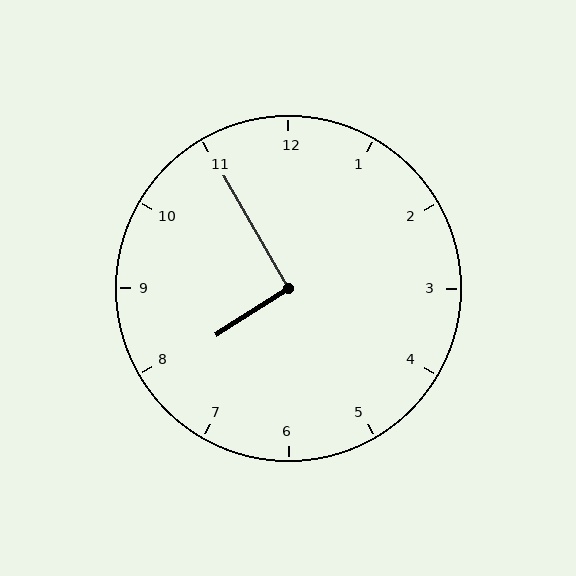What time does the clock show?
7:55.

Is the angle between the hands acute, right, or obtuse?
It is right.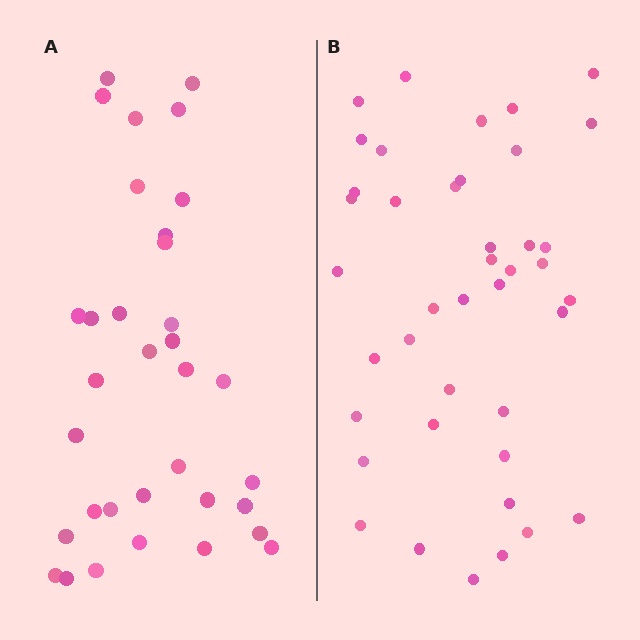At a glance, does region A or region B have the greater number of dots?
Region B (the right region) has more dots.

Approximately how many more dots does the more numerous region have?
Region B has roughly 8 or so more dots than region A.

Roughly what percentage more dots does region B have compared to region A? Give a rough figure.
About 20% more.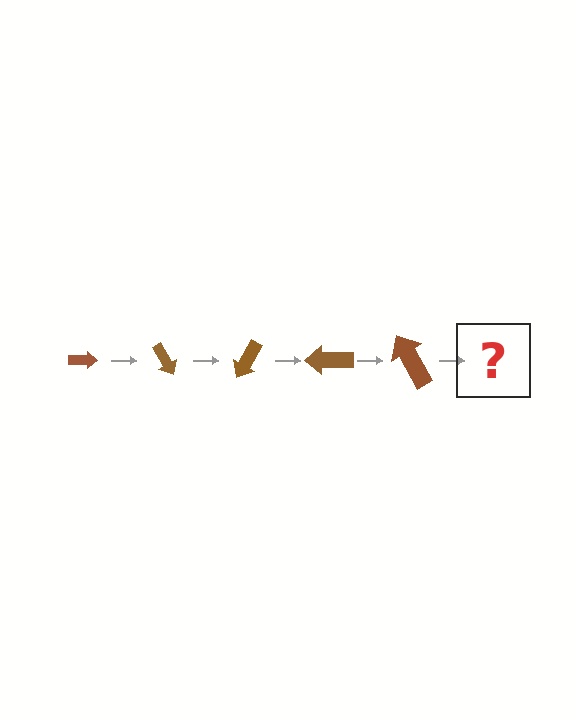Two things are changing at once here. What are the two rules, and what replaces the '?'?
The two rules are that the arrow grows larger each step and it rotates 60 degrees each step. The '?' should be an arrow, larger than the previous one and rotated 300 degrees from the start.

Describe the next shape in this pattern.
It should be an arrow, larger than the previous one and rotated 300 degrees from the start.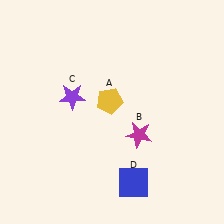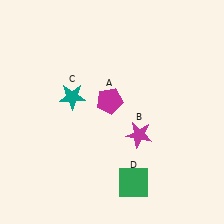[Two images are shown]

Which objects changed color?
A changed from yellow to magenta. C changed from purple to teal. D changed from blue to green.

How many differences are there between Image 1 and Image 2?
There are 3 differences between the two images.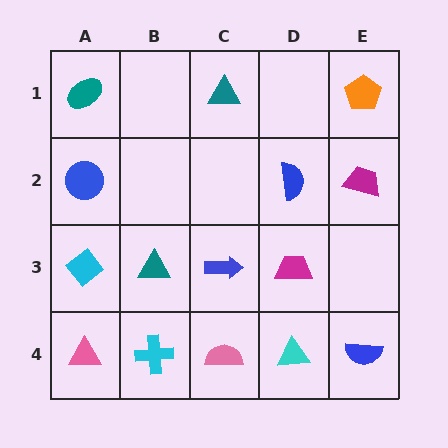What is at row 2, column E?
A magenta trapezoid.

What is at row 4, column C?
A pink semicircle.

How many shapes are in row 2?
3 shapes.